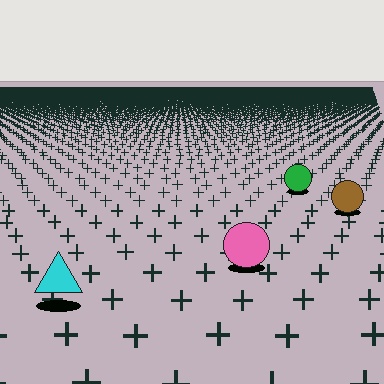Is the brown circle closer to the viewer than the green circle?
Yes. The brown circle is closer — you can tell from the texture gradient: the ground texture is coarser near it.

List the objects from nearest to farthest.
From nearest to farthest: the cyan triangle, the pink circle, the brown circle, the green circle.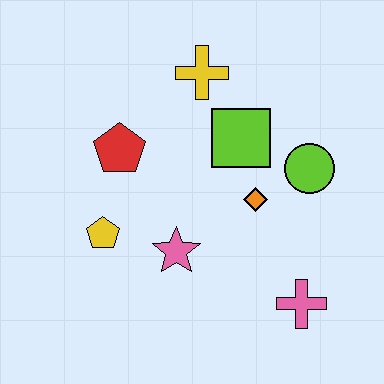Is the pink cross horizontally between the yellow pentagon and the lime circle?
Yes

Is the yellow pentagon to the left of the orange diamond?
Yes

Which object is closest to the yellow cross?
The lime square is closest to the yellow cross.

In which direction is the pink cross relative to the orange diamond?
The pink cross is below the orange diamond.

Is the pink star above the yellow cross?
No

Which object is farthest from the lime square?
The pink cross is farthest from the lime square.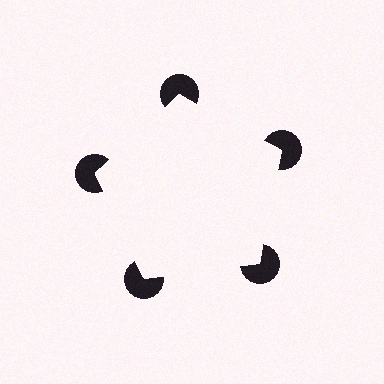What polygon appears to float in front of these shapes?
An illusory pentagon — its edges are inferred from the aligned wedge cuts in the pac-man discs, not physically drawn.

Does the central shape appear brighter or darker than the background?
It typically appears slightly brighter than the background, even though no actual brightness change is drawn.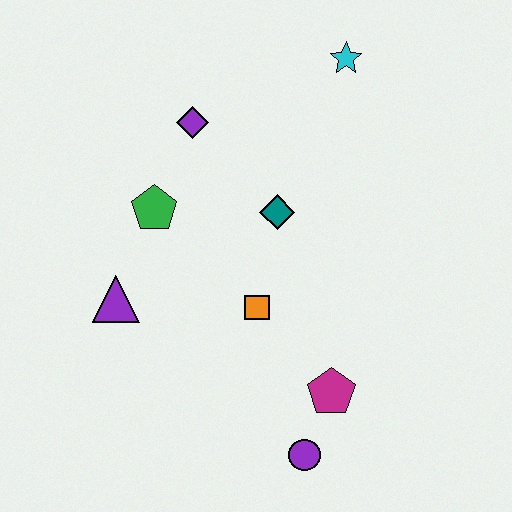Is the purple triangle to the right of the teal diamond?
No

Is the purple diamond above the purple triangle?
Yes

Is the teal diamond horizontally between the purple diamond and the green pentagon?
No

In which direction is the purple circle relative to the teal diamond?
The purple circle is below the teal diamond.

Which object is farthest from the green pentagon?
The purple circle is farthest from the green pentagon.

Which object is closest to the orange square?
The teal diamond is closest to the orange square.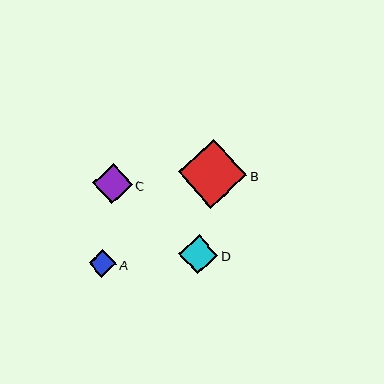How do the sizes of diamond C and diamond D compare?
Diamond C and diamond D are approximately the same size.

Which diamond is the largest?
Diamond B is the largest with a size of approximately 69 pixels.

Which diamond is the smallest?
Diamond A is the smallest with a size of approximately 27 pixels.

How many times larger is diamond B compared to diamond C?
Diamond B is approximately 1.7 times the size of diamond C.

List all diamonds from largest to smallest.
From largest to smallest: B, C, D, A.